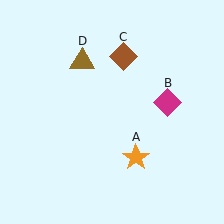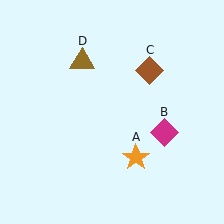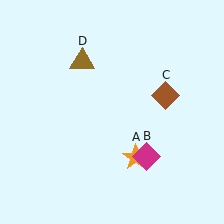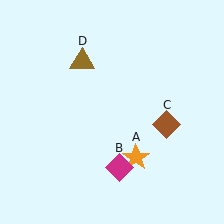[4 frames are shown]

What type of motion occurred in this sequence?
The magenta diamond (object B), brown diamond (object C) rotated clockwise around the center of the scene.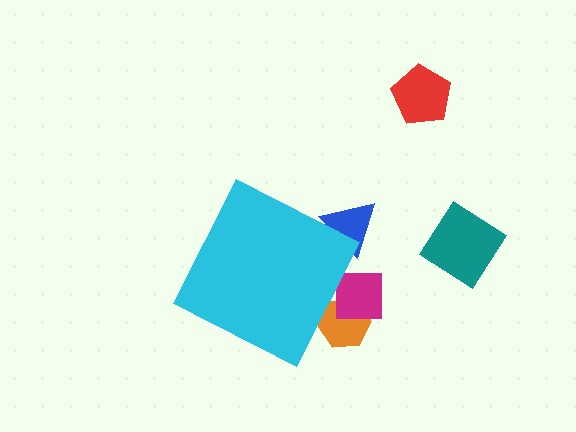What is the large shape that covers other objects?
A cyan diamond.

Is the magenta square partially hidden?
Yes, the magenta square is partially hidden behind the cyan diamond.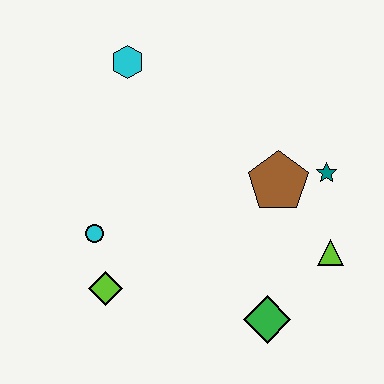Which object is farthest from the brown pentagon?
The lime diamond is farthest from the brown pentagon.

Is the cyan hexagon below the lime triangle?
No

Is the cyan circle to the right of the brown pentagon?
No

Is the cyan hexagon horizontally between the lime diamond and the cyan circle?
No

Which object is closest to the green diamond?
The lime triangle is closest to the green diamond.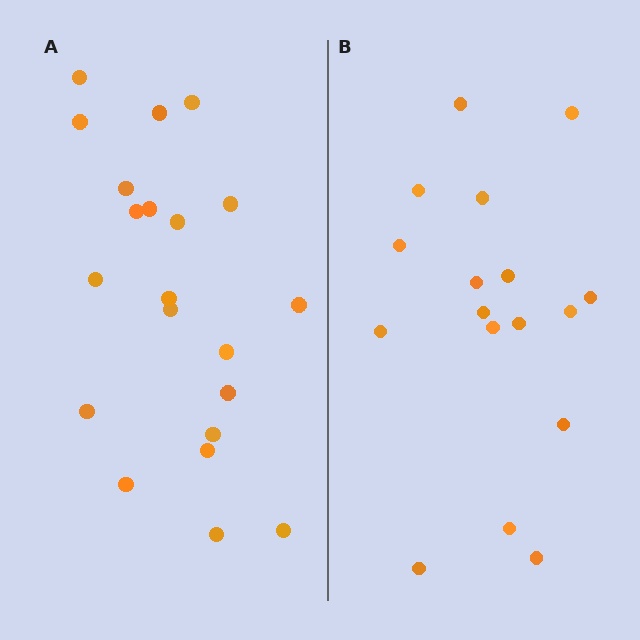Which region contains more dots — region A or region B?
Region A (the left region) has more dots.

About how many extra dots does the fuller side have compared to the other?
Region A has about 4 more dots than region B.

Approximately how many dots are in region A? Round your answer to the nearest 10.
About 20 dots. (The exact count is 21, which rounds to 20.)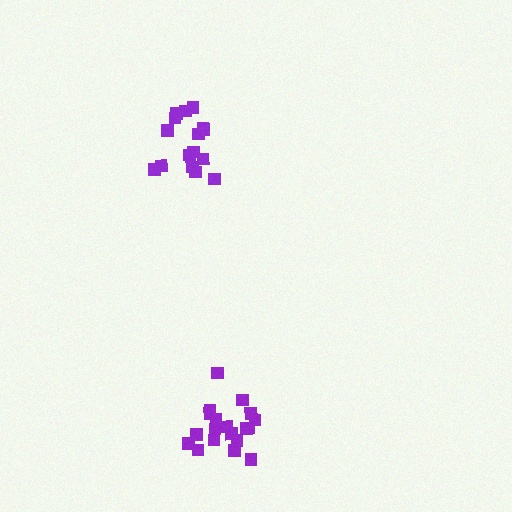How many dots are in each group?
Group 1: 16 dots, Group 2: 19 dots (35 total).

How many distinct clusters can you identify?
There are 2 distinct clusters.